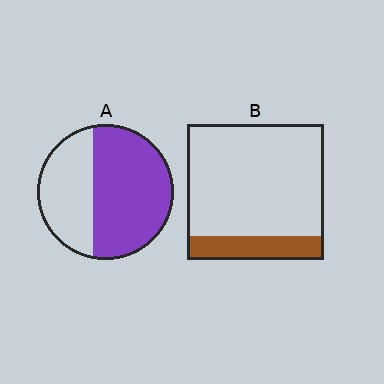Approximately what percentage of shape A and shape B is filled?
A is approximately 60% and B is approximately 20%.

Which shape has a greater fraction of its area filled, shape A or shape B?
Shape A.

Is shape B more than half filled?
No.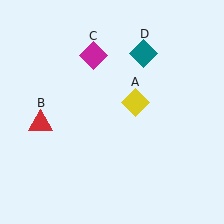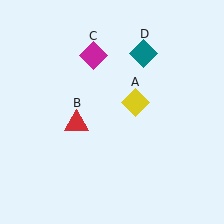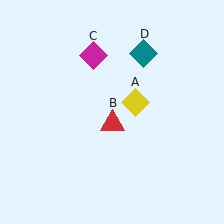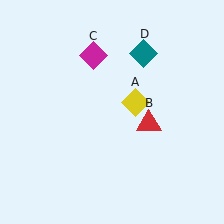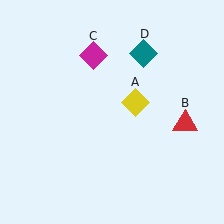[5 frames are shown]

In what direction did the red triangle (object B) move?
The red triangle (object B) moved right.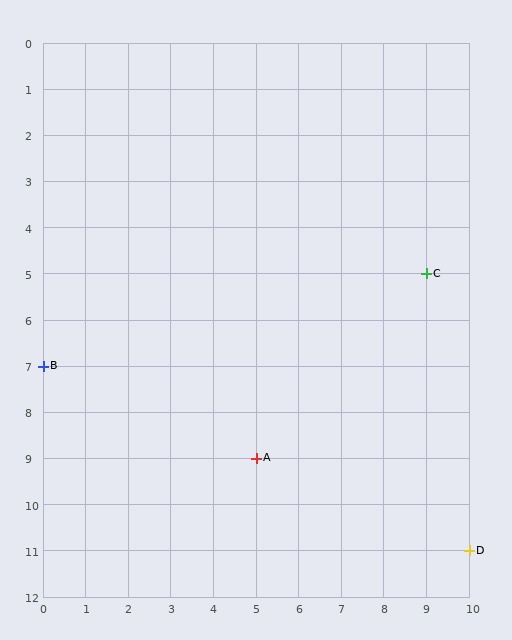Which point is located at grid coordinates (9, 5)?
Point C is at (9, 5).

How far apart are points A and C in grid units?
Points A and C are 4 columns and 4 rows apart (about 5.7 grid units diagonally).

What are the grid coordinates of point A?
Point A is at grid coordinates (5, 9).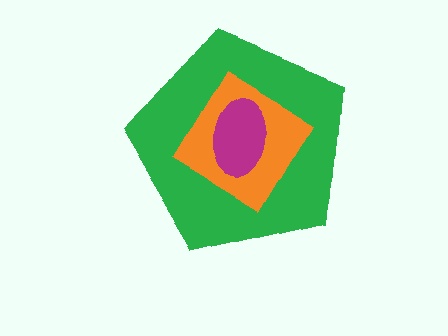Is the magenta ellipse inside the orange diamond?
Yes.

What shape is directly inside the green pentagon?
The orange diamond.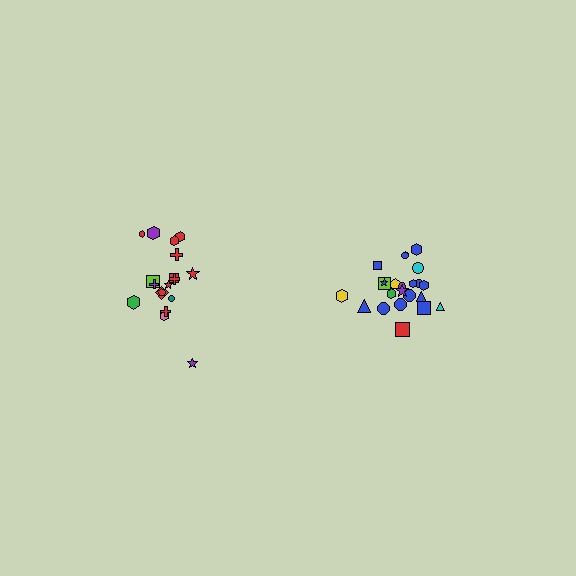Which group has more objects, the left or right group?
The right group.